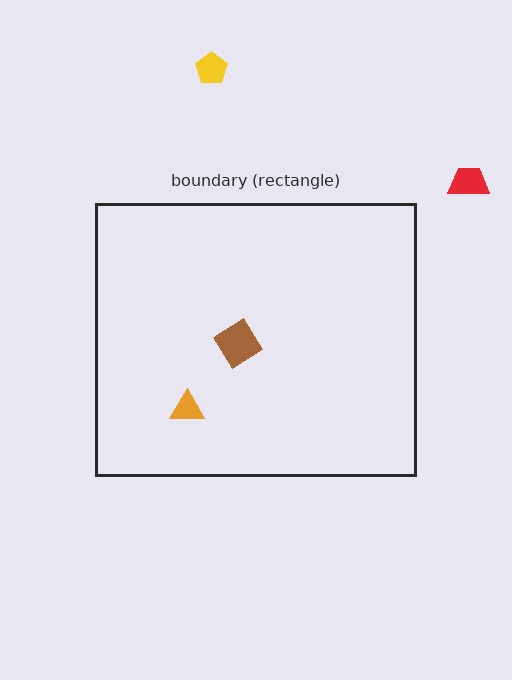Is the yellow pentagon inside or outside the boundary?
Outside.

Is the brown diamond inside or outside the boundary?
Inside.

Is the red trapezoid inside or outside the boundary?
Outside.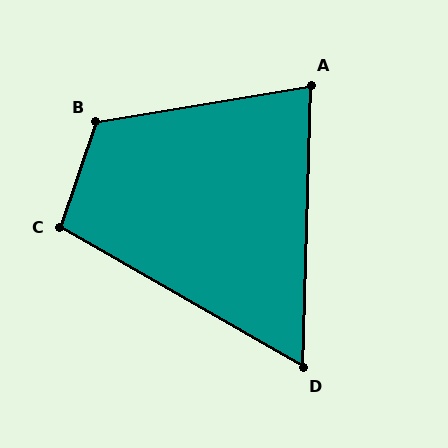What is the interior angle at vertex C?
Approximately 101 degrees (obtuse).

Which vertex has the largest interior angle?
B, at approximately 118 degrees.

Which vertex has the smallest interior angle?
D, at approximately 62 degrees.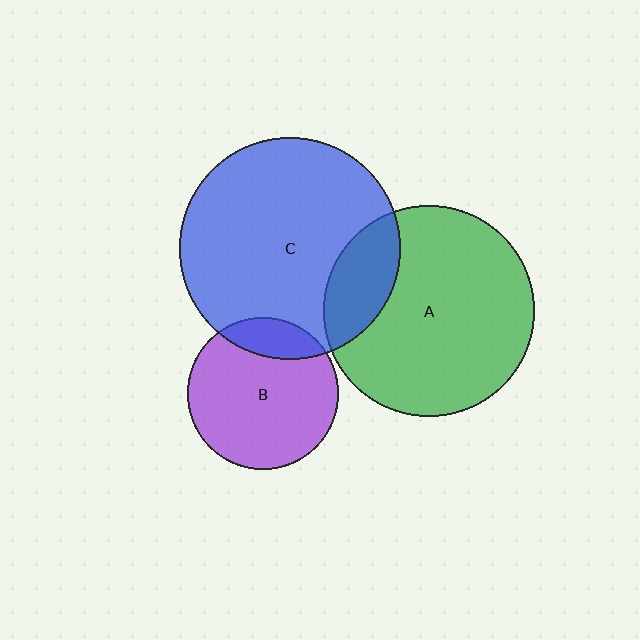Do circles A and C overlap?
Yes.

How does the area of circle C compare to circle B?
Approximately 2.1 times.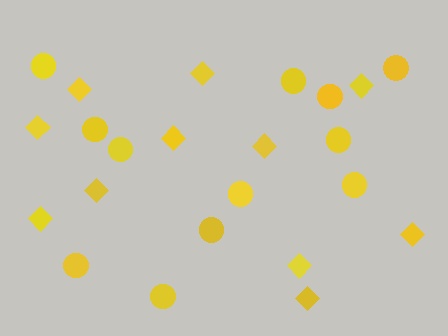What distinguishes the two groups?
There are 2 groups: one group of circles (12) and one group of diamonds (11).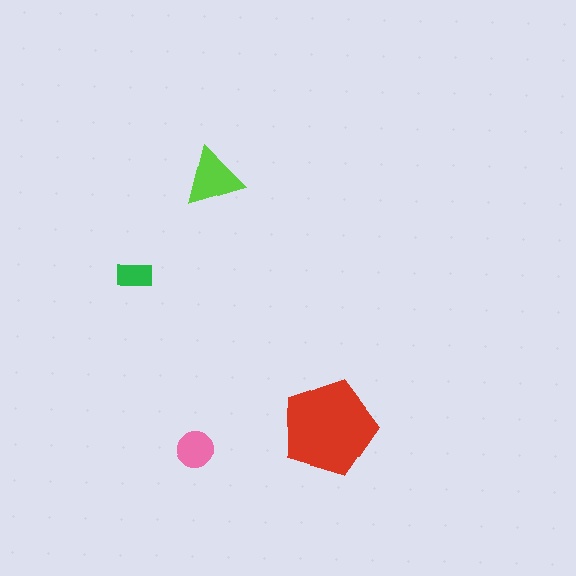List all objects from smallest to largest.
The green rectangle, the pink circle, the lime triangle, the red pentagon.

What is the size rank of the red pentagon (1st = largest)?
1st.